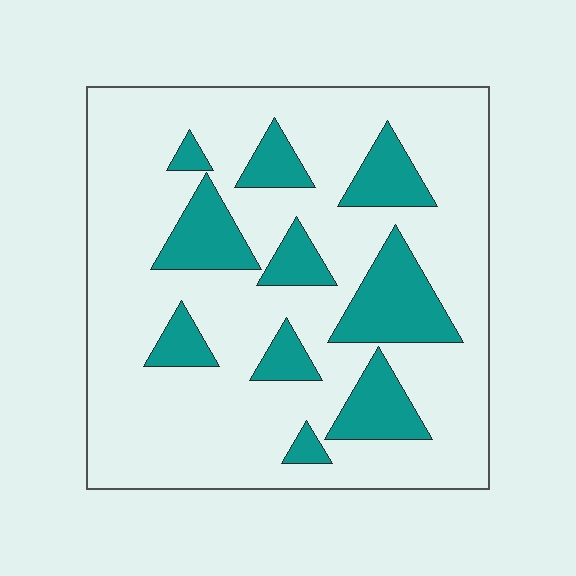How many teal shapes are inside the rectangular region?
10.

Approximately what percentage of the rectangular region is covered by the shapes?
Approximately 20%.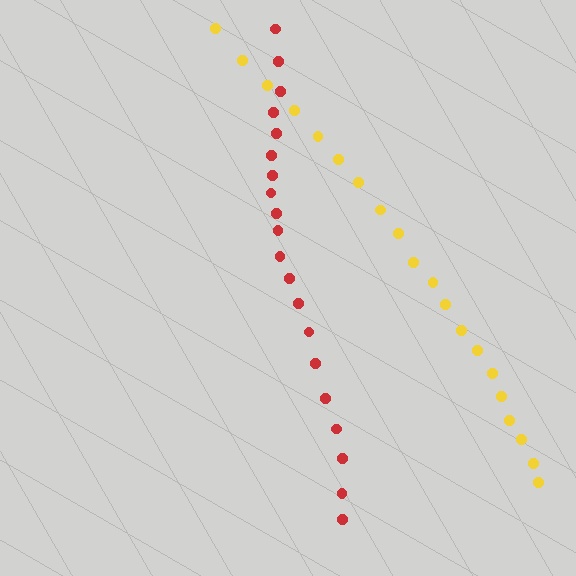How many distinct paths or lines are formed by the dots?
There are 2 distinct paths.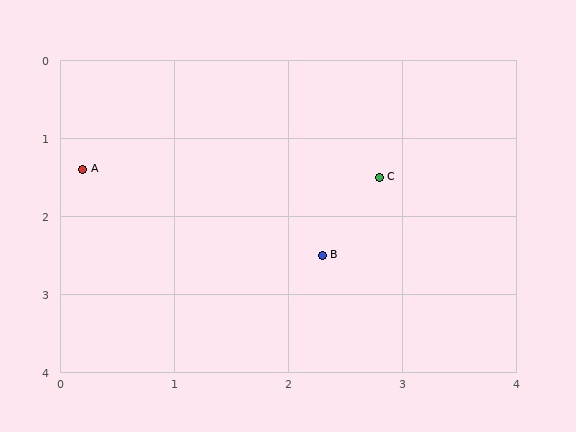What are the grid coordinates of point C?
Point C is at approximately (2.8, 1.5).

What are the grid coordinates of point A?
Point A is at approximately (0.2, 1.4).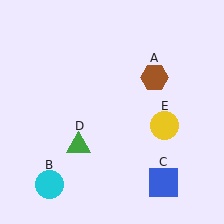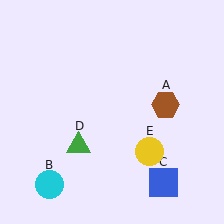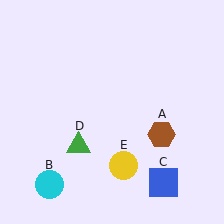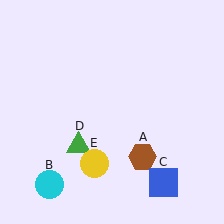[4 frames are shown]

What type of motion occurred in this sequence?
The brown hexagon (object A), yellow circle (object E) rotated clockwise around the center of the scene.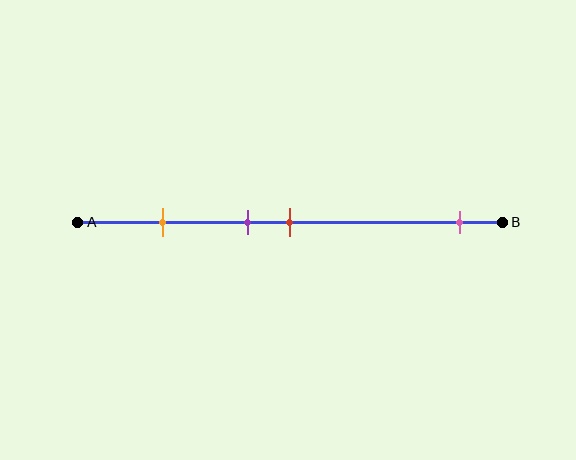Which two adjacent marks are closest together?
The purple and red marks are the closest adjacent pair.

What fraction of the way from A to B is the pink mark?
The pink mark is approximately 90% (0.9) of the way from A to B.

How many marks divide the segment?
There are 4 marks dividing the segment.